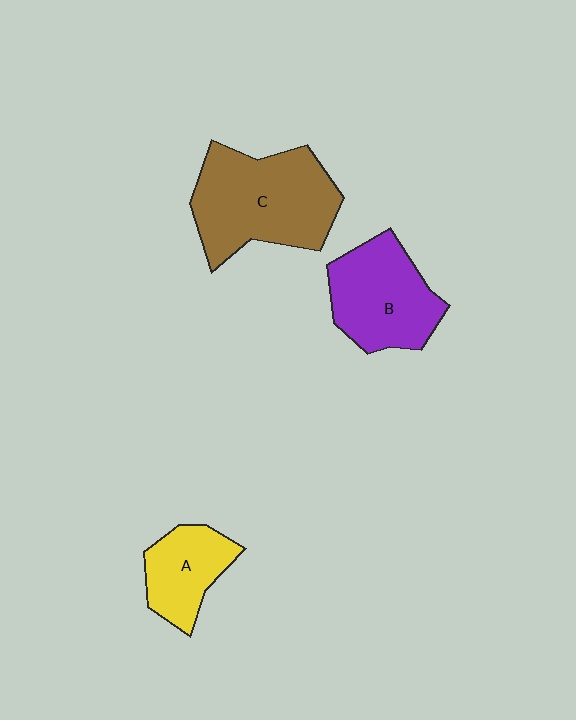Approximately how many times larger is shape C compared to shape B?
Approximately 1.3 times.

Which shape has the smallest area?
Shape A (yellow).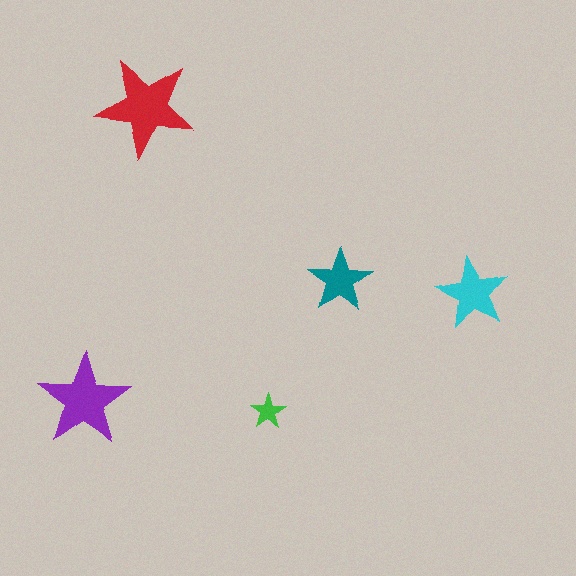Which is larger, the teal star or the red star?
The red one.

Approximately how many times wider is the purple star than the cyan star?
About 1.5 times wider.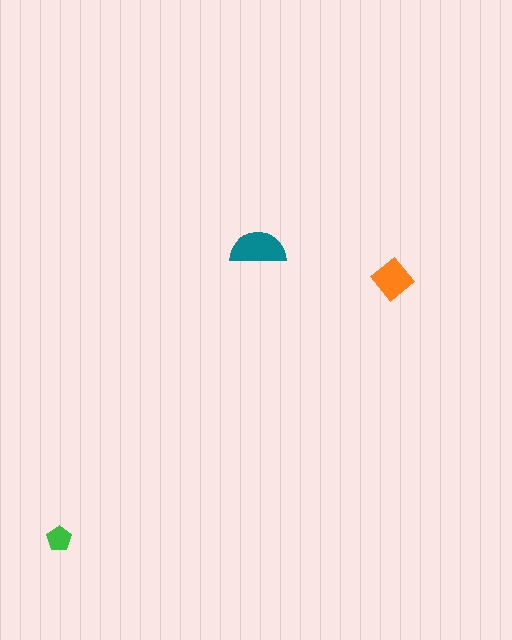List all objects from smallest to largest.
The green pentagon, the orange diamond, the teal semicircle.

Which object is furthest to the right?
The orange diamond is rightmost.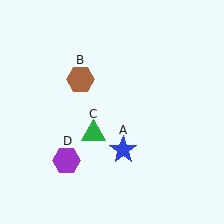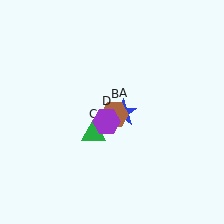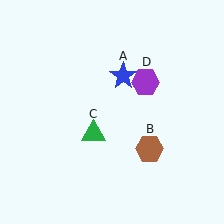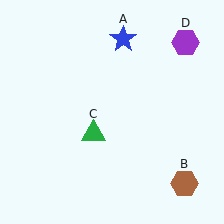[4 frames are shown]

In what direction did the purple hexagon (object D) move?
The purple hexagon (object D) moved up and to the right.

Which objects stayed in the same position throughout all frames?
Green triangle (object C) remained stationary.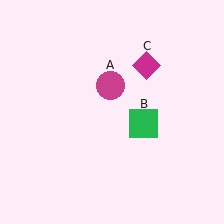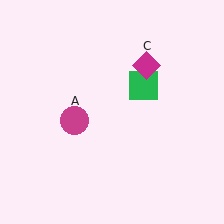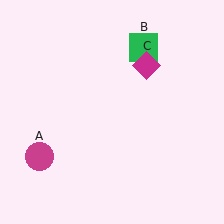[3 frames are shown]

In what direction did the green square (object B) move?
The green square (object B) moved up.